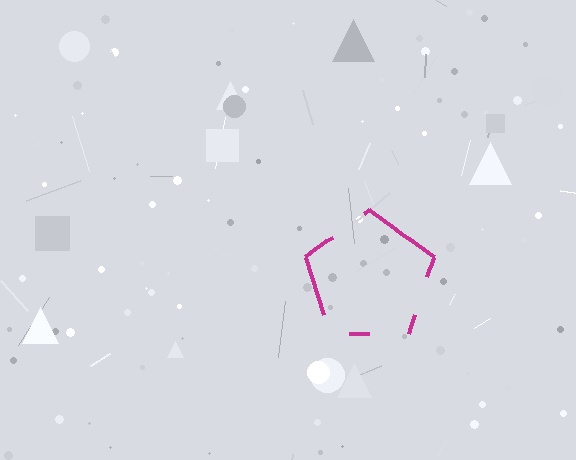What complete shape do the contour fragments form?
The contour fragments form a pentagon.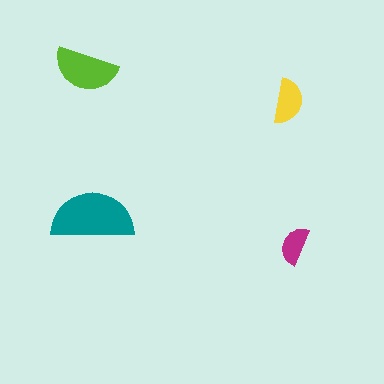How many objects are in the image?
There are 4 objects in the image.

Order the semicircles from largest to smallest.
the teal one, the lime one, the yellow one, the magenta one.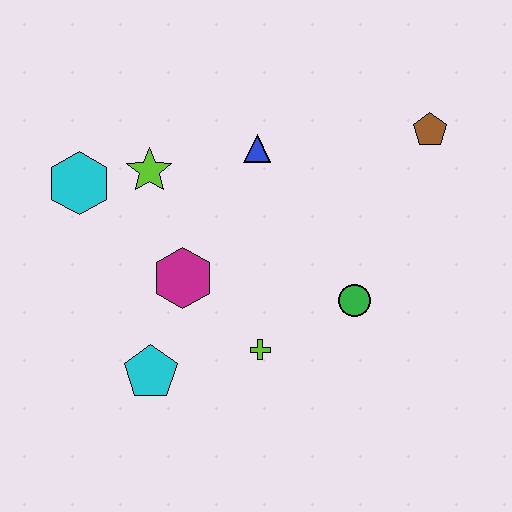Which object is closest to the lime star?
The cyan hexagon is closest to the lime star.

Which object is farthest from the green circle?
The cyan hexagon is farthest from the green circle.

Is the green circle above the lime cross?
Yes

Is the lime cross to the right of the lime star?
Yes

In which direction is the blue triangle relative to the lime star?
The blue triangle is to the right of the lime star.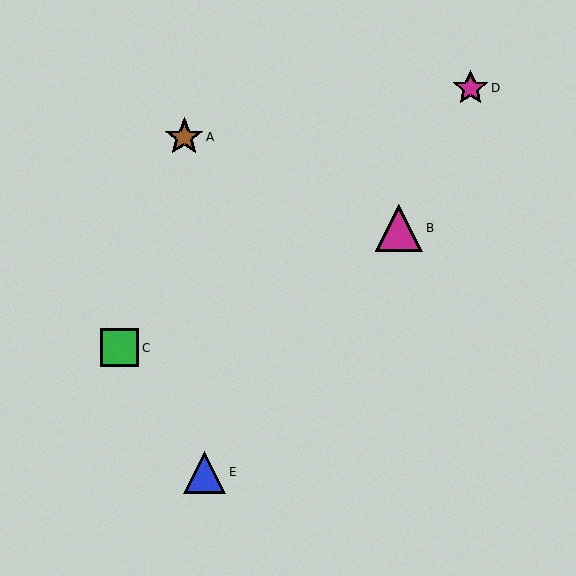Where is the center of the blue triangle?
The center of the blue triangle is at (205, 473).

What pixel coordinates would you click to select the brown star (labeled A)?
Click at (184, 137) to select the brown star A.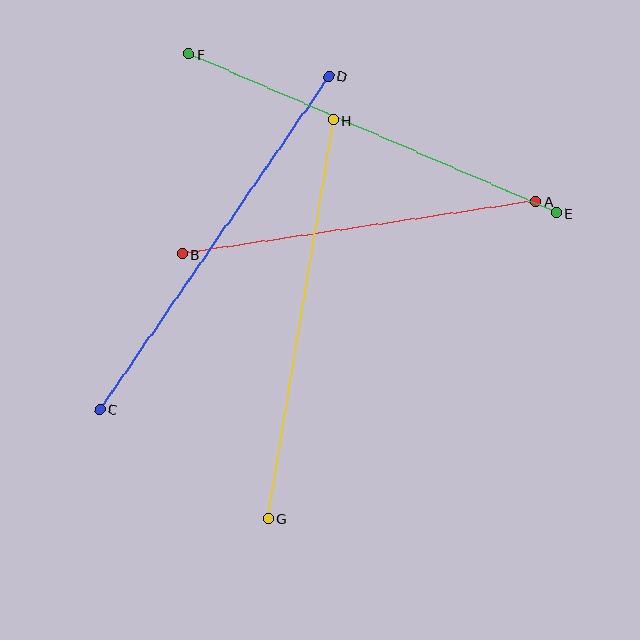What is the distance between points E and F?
The distance is approximately 400 pixels.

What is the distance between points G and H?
The distance is approximately 404 pixels.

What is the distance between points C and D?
The distance is approximately 404 pixels.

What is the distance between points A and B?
The distance is approximately 358 pixels.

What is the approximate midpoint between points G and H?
The midpoint is at approximately (301, 319) pixels.